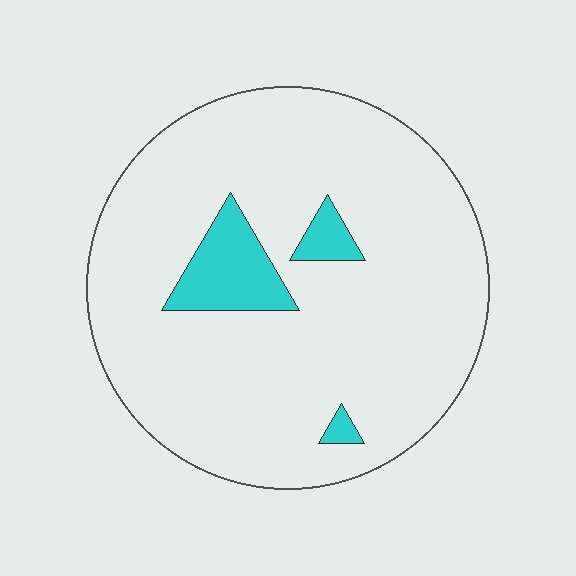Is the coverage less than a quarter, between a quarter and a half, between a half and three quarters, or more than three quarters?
Less than a quarter.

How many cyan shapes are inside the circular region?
3.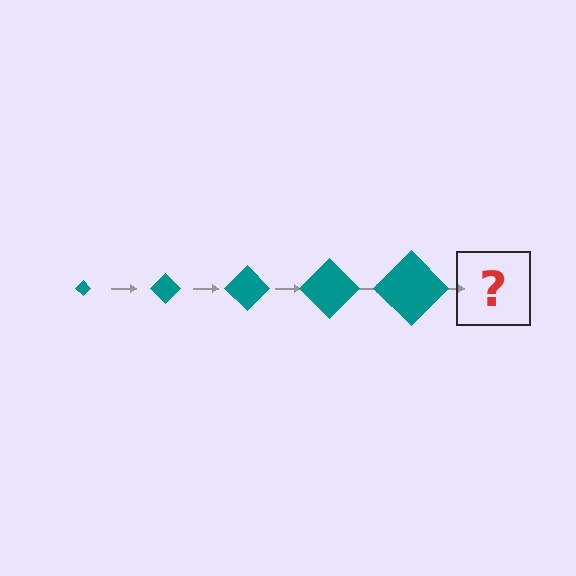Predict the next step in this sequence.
The next step is a teal diamond, larger than the previous one.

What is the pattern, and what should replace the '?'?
The pattern is that the diamond gets progressively larger each step. The '?' should be a teal diamond, larger than the previous one.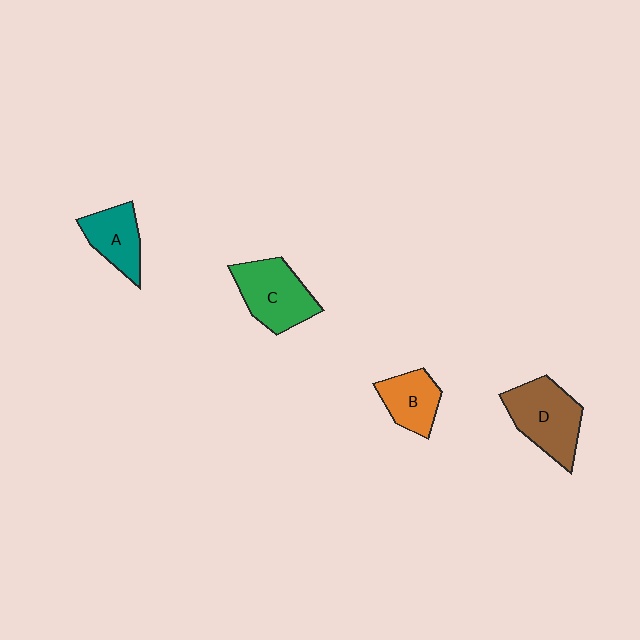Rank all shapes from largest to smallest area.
From largest to smallest: D (brown), C (green), A (teal), B (orange).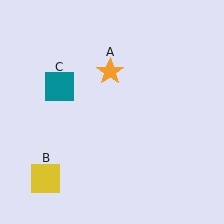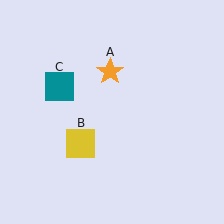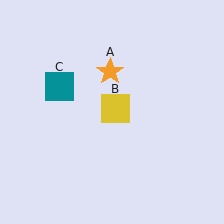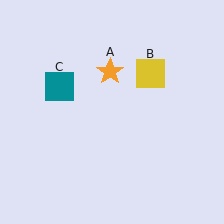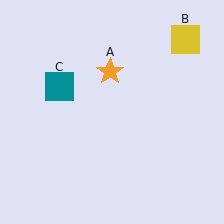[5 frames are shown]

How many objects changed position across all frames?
1 object changed position: yellow square (object B).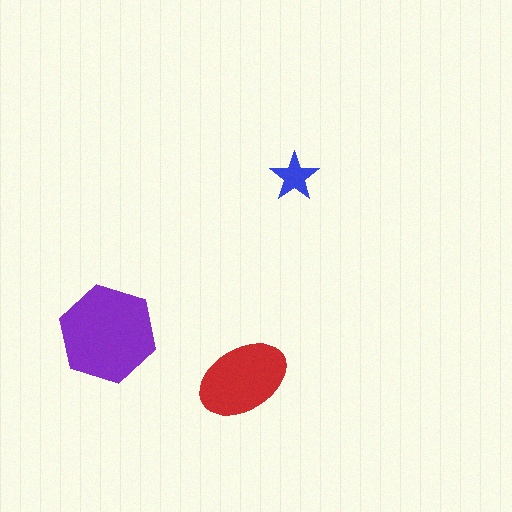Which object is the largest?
The purple hexagon.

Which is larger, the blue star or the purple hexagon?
The purple hexagon.